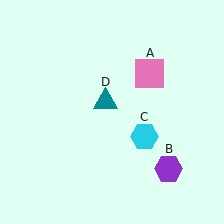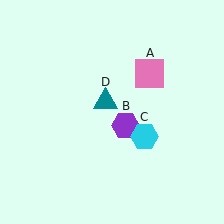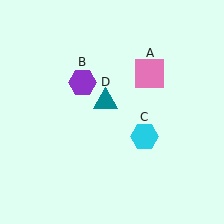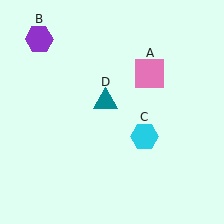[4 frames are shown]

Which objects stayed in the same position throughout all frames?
Pink square (object A) and cyan hexagon (object C) and teal triangle (object D) remained stationary.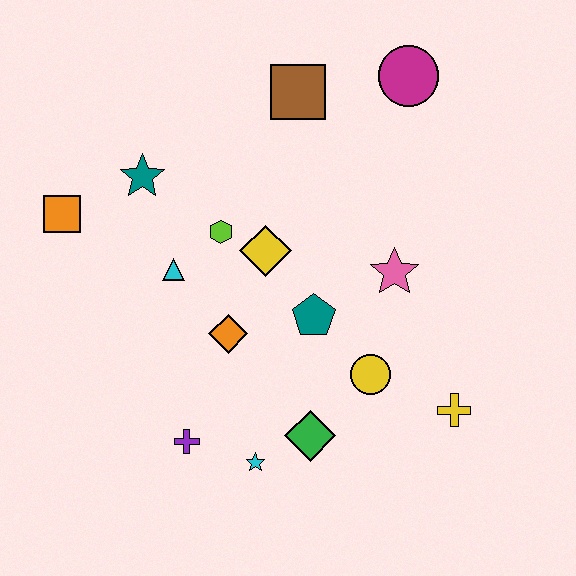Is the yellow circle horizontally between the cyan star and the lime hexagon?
No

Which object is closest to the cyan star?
The green diamond is closest to the cyan star.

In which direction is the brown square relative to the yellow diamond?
The brown square is above the yellow diamond.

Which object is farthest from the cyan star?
The magenta circle is farthest from the cyan star.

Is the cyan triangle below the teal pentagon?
No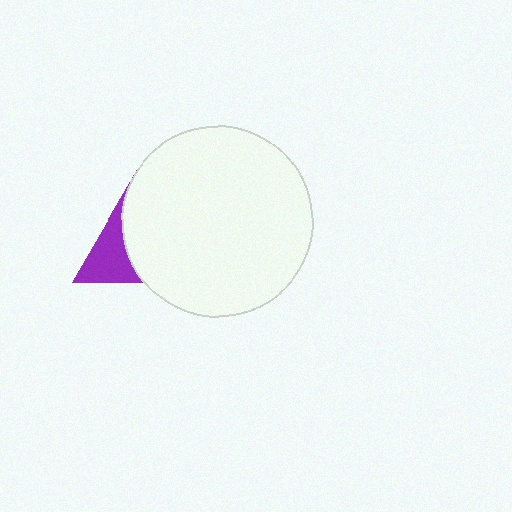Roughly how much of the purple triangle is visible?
A small part of it is visible (roughly 35%).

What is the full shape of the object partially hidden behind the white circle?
The partially hidden object is a purple triangle.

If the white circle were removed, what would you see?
You would see the complete purple triangle.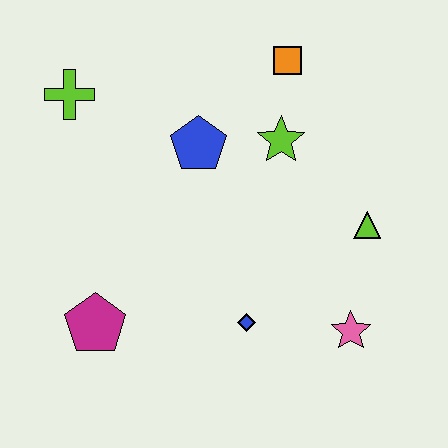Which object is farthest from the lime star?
The magenta pentagon is farthest from the lime star.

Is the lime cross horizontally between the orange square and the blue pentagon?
No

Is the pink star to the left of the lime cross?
No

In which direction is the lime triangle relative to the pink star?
The lime triangle is above the pink star.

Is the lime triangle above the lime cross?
No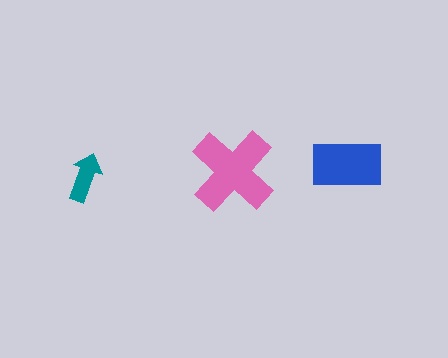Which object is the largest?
The pink cross.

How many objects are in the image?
There are 3 objects in the image.